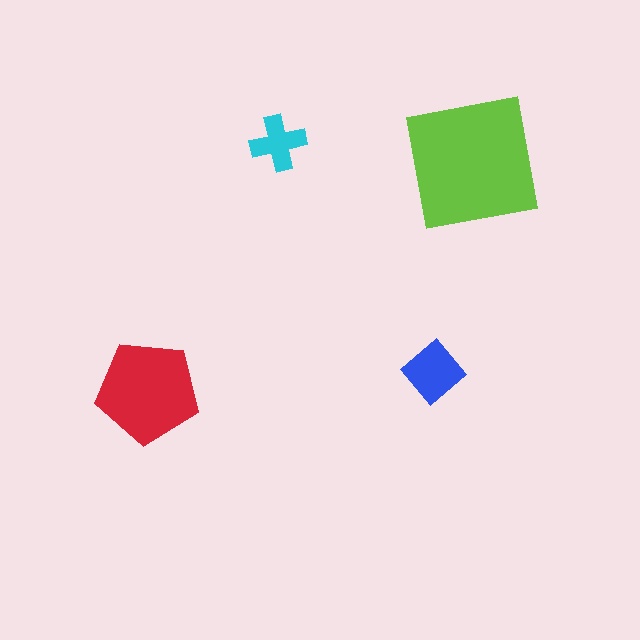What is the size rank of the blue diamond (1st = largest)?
3rd.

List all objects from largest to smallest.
The lime square, the red pentagon, the blue diamond, the cyan cross.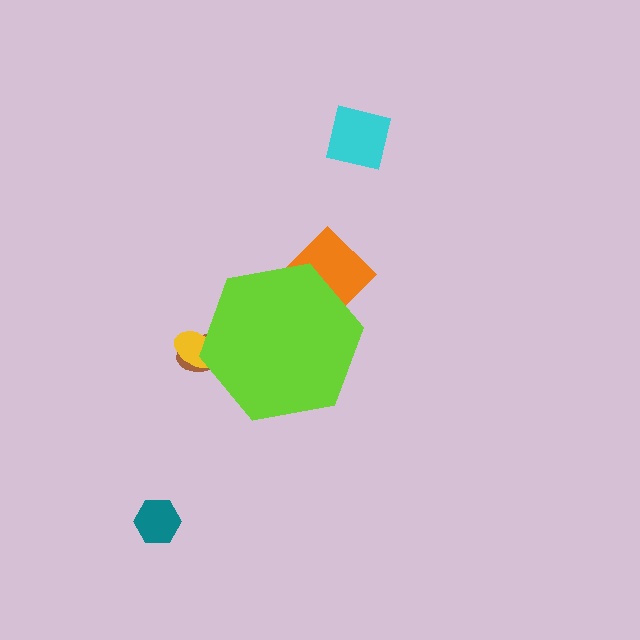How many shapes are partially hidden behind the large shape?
3 shapes are partially hidden.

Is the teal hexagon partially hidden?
No, the teal hexagon is fully visible.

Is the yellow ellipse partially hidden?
Yes, the yellow ellipse is partially hidden behind the lime hexagon.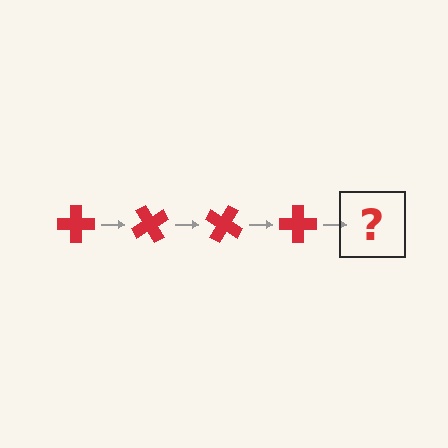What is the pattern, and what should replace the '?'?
The pattern is that the cross rotates 60 degrees each step. The '?' should be a red cross rotated 240 degrees.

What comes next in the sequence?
The next element should be a red cross rotated 240 degrees.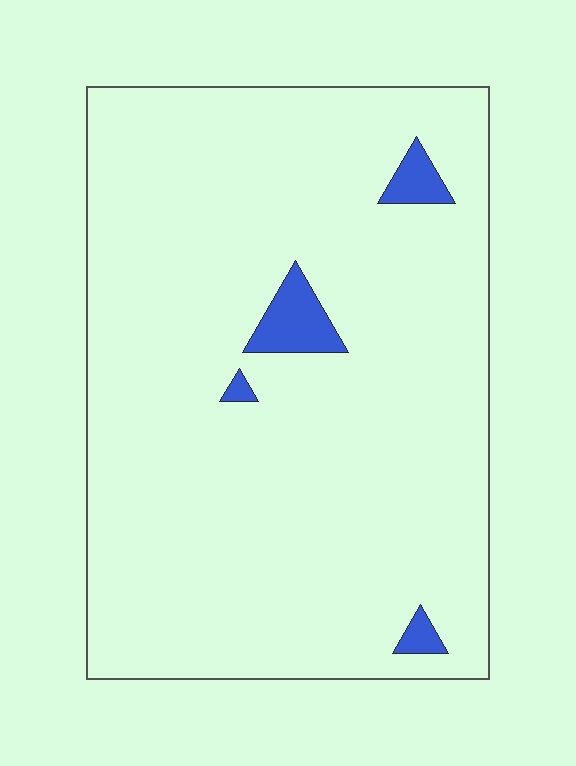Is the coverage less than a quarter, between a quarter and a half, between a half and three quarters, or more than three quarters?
Less than a quarter.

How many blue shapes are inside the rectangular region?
4.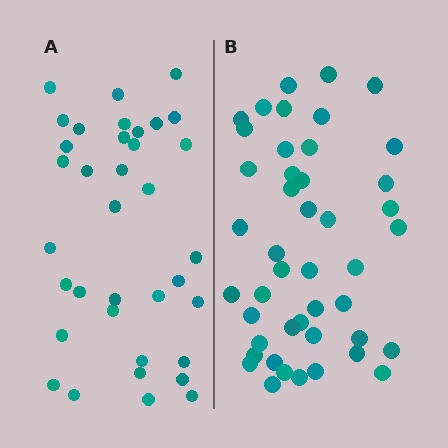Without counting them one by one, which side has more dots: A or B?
Region B (the right region) has more dots.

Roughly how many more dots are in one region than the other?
Region B has roughly 8 or so more dots than region A.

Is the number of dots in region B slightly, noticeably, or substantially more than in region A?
Region B has noticeably more, but not dramatically so. The ratio is roughly 1.2 to 1.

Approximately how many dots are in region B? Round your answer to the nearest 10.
About 40 dots. (The exact count is 45, which rounds to 40.)